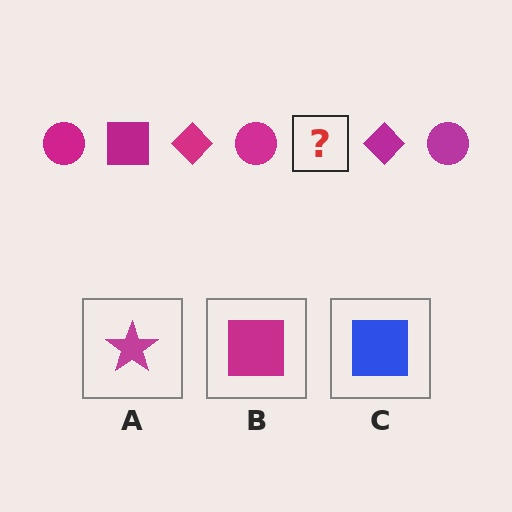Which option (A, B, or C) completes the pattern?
B.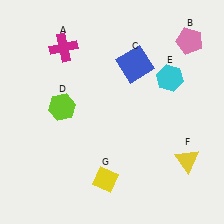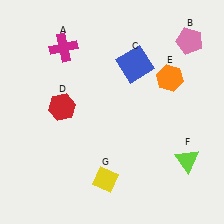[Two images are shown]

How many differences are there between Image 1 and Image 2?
There are 3 differences between the two images.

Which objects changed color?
D changed from lime to red. E changed from cyan to orange. F changed from yellow to lime.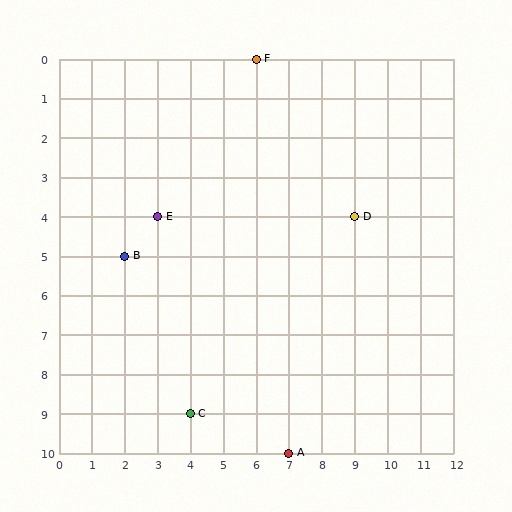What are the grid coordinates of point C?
Point C is at grid coordinates (4, 9).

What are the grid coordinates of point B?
Point B is at grid coordinates (2, 5).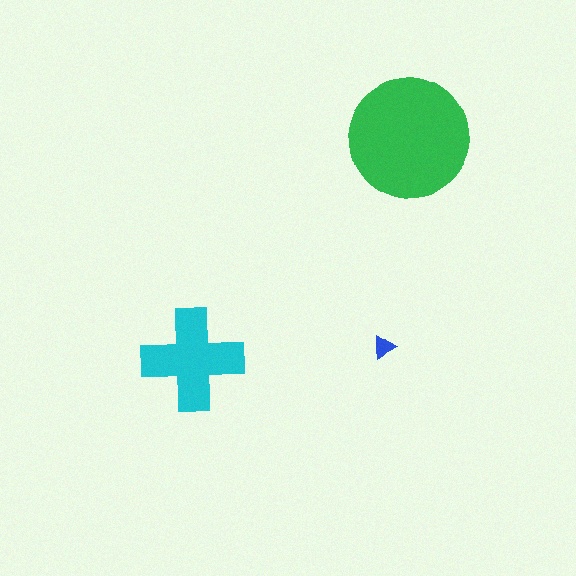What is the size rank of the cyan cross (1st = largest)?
2nd.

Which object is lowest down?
The cyan cross is bottommost.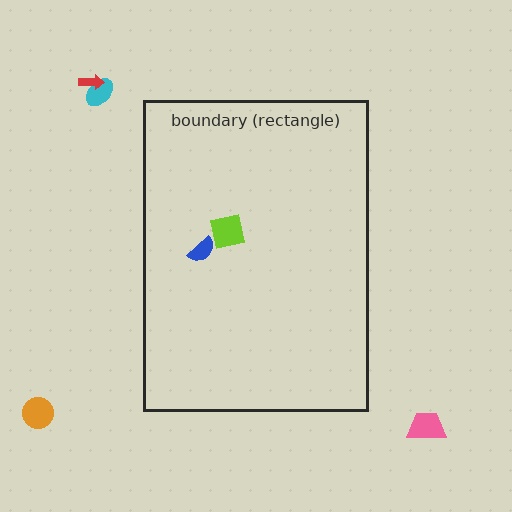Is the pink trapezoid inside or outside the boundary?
Outside.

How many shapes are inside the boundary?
2 inside, 4 outside.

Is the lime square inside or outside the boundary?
Inside.